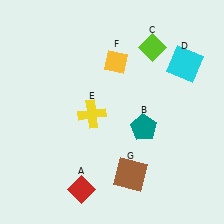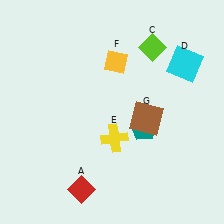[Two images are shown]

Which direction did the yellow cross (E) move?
The yellow cross (E) moved down.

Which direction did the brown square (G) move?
The brown square (G) moved up.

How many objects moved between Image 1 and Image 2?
2 objects moved between the two images.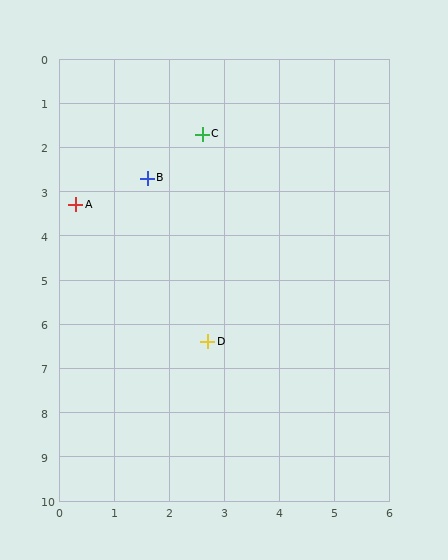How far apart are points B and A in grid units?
Points B and A are about 1.4 grid units apart.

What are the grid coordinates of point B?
Point B is at approximately (1.6, 2.7).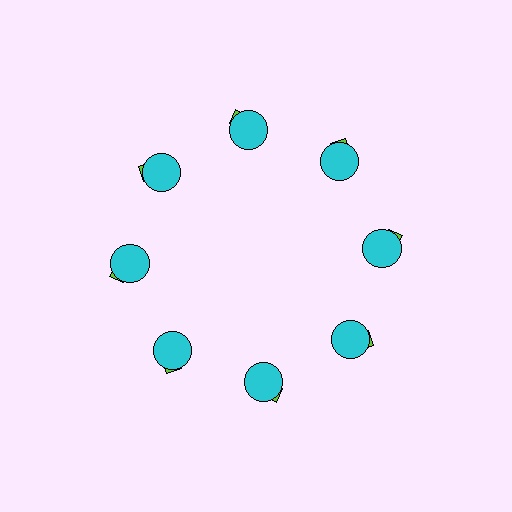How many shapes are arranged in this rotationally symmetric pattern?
There are 16 shapes, arranged in 8 groups of 2.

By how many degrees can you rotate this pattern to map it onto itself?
The pattern maps onto itself every 45 degrees of rotation.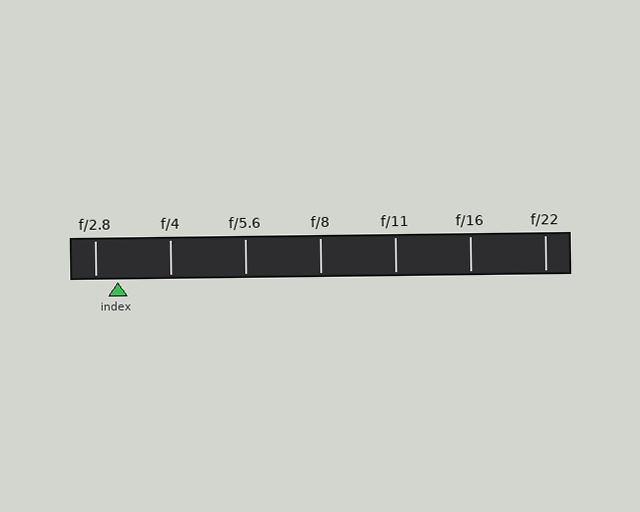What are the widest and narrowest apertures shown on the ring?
The widest aperture shown is f/2.8 and the narrowest is f/22.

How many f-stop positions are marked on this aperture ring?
There are 7 f-stop positions marked.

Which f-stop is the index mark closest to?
The index mark is closest to f/2.8.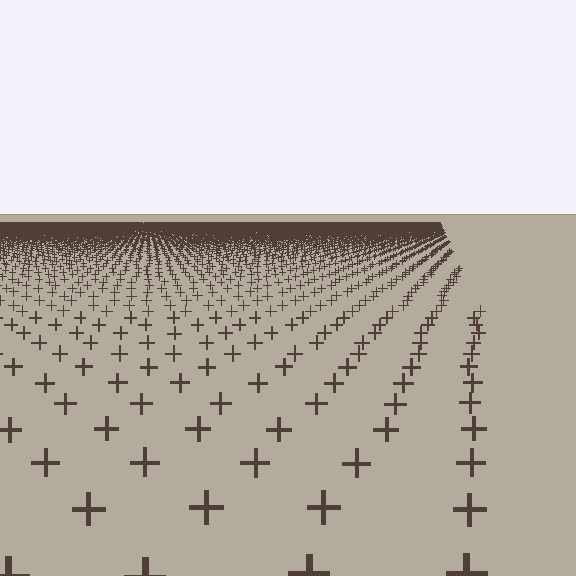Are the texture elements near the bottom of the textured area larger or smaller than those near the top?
Larger. Near the bottom, elements are closer to the viewer and appear at a bigger on-screen size.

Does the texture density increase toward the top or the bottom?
Density increases toward the top.